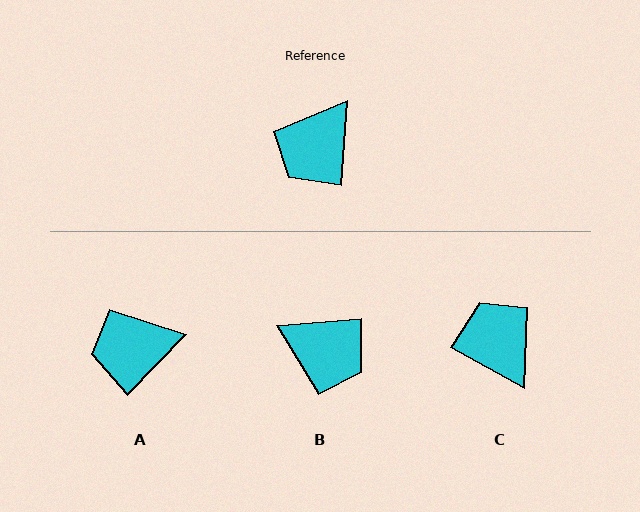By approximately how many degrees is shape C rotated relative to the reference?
Approximately 115 degrees clockwise.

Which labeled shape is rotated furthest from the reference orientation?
C, about 115 degrees away.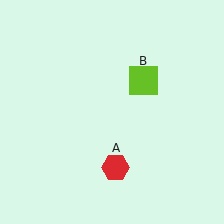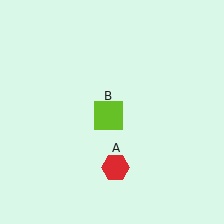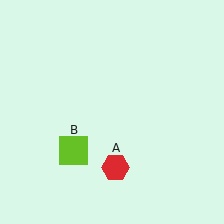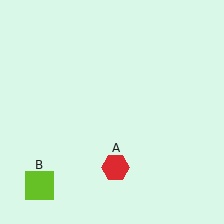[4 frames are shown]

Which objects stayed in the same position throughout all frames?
Red hexagon (object A) remained stationary.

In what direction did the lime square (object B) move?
The lime square (object B) moved down and to the left.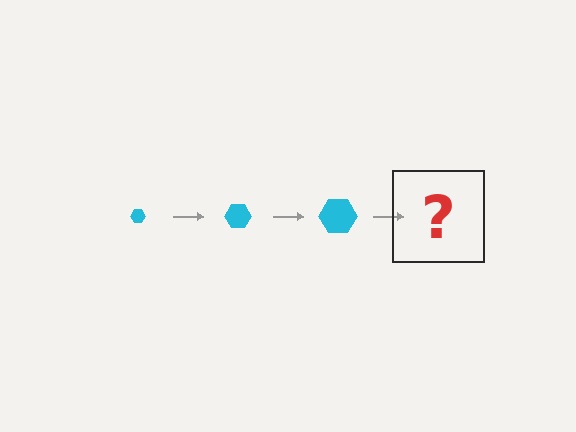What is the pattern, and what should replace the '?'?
The pattern is that the hexagon gets progressively larger each step. The '?' should be a cyan hexagon, larger than the previous one.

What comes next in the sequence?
The next element should be a cyan hexagon, larger than the previous one.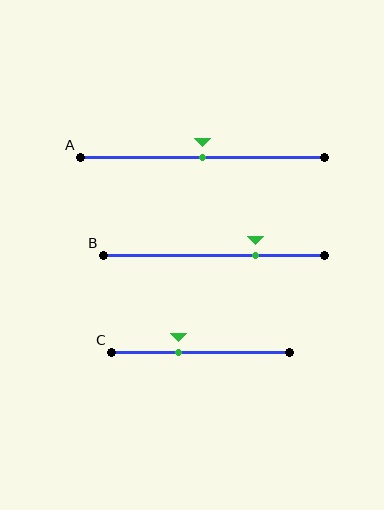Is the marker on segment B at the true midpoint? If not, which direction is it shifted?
No, the marker on segment B is shifted to the right by about 19% of the segment length.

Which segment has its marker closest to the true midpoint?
Segment A has its marker closest to the true midpoint.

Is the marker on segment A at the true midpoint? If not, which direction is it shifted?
Yes, the marker on segment A is at the true midpoint.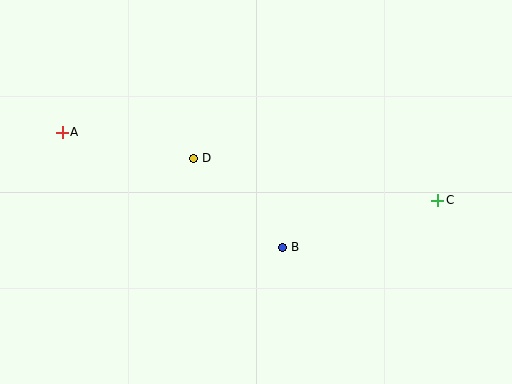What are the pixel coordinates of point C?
Point C is at (438, 200).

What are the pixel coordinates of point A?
Point A is at (62, 132).